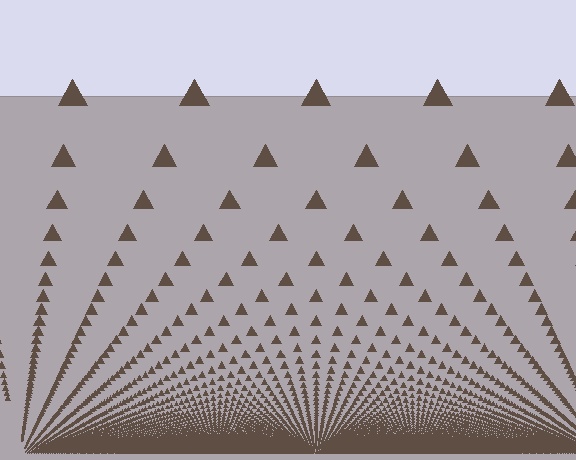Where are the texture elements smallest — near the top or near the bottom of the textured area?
Near the bottom.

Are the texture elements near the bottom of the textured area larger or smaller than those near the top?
Smaller. The gradient is inverted — elements near the bottom are smaller and denser.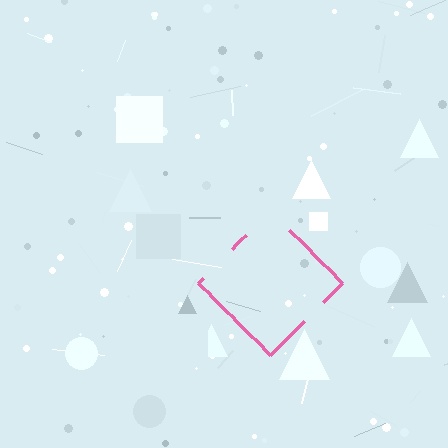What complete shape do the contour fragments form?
The contour fragments form a diamond.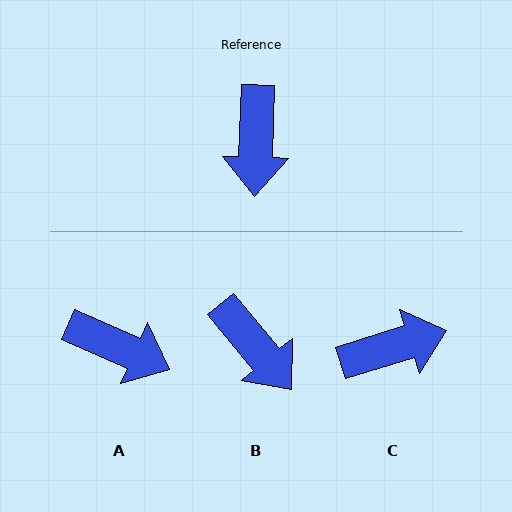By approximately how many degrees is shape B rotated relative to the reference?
Approximately 42 degrees counter-clockwise.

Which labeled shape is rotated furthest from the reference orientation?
C, about 109 degrees away.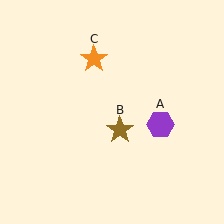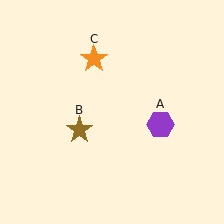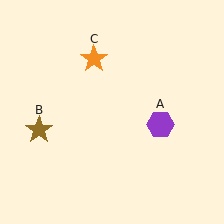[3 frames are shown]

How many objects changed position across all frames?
1 object changed position: brown star (object B).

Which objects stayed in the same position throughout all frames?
Purple hexagon (object A) and orange star (object C) remained stationary.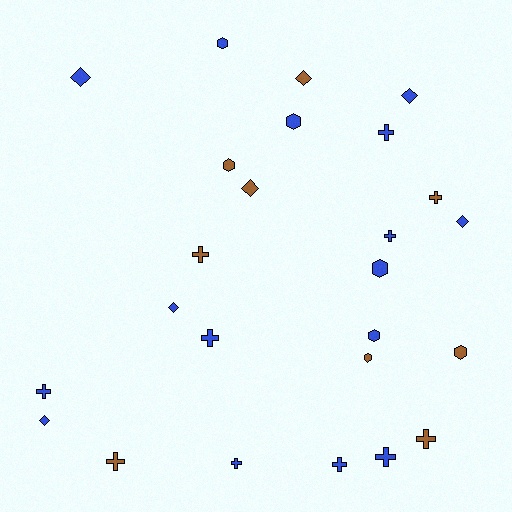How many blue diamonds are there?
There are 5 blue diamonds.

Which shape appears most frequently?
Cross, with 11 objects.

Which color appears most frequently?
Blue, with 16 objects.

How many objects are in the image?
There are 25 objects.